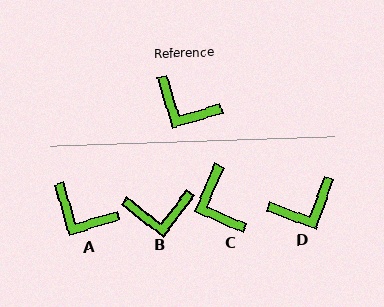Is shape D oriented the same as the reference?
No, it is off by about 53 degrees.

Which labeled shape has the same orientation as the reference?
A.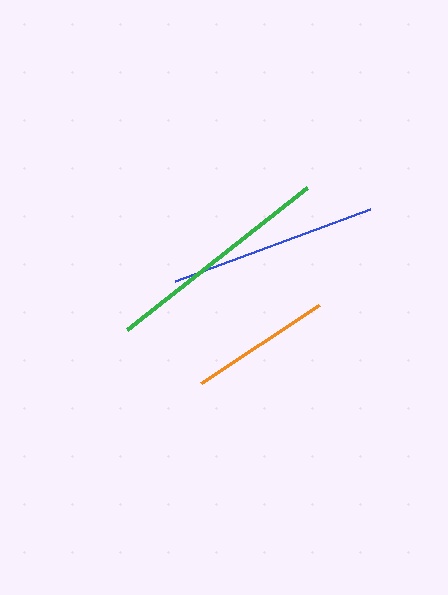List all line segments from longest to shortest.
From longest to shortest: green, blue, orange.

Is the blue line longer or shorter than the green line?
The green line is longer than the blue line.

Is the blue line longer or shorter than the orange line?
The blue line is longer than the orange line.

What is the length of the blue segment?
The blue segment is approximately 208 pixels long.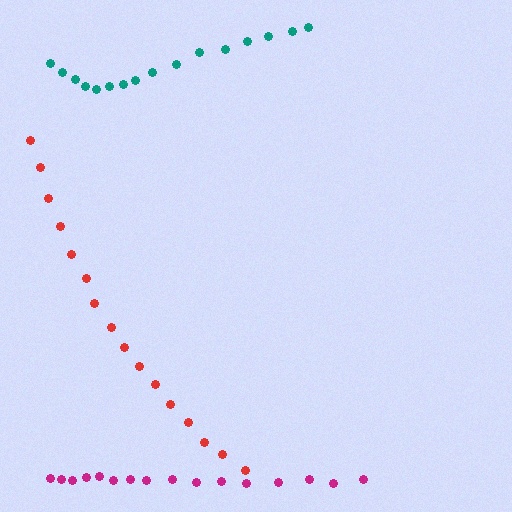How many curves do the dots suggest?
There are 3 distinct paths.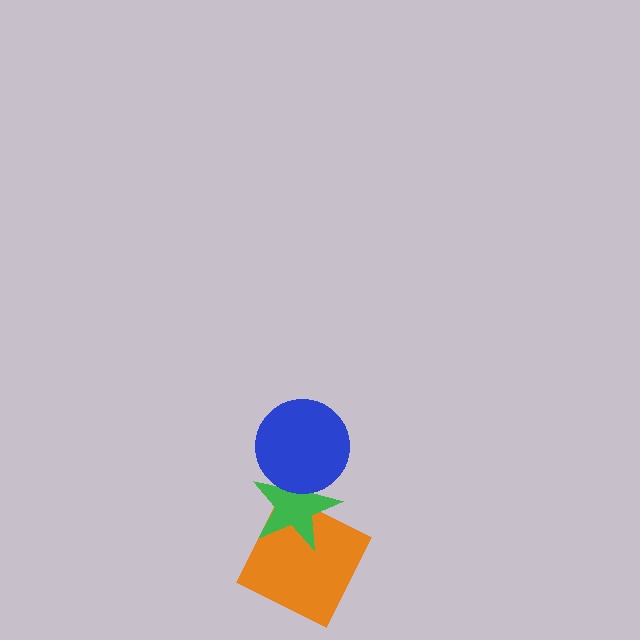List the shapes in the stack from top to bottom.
From top to bottom: the blue circle, the green star, the orange square.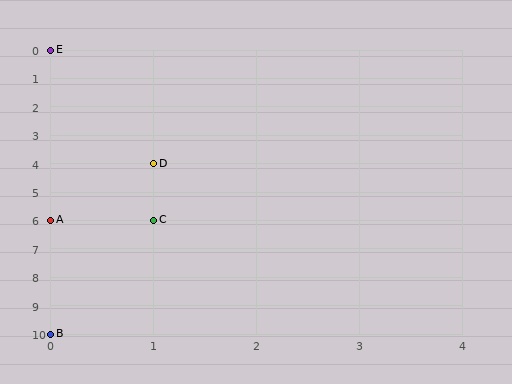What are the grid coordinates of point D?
Point D is at grid coordinates (1, 4).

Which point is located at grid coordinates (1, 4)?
Point D is at (1, 4).